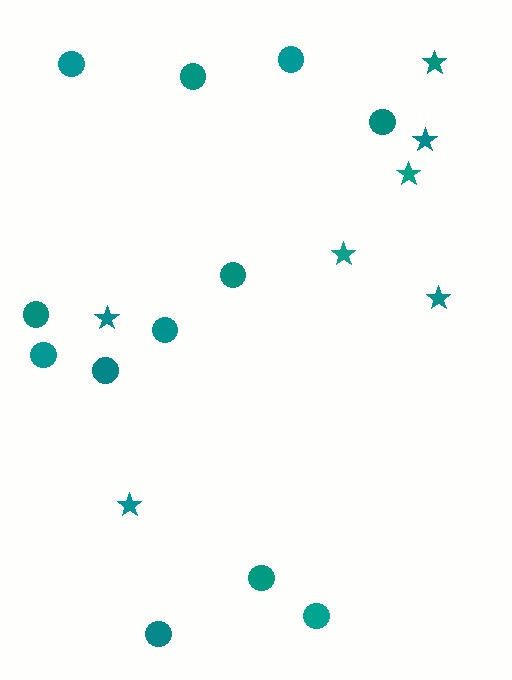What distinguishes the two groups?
There are 2 groups: one group of stars (7) and one group of circles (12).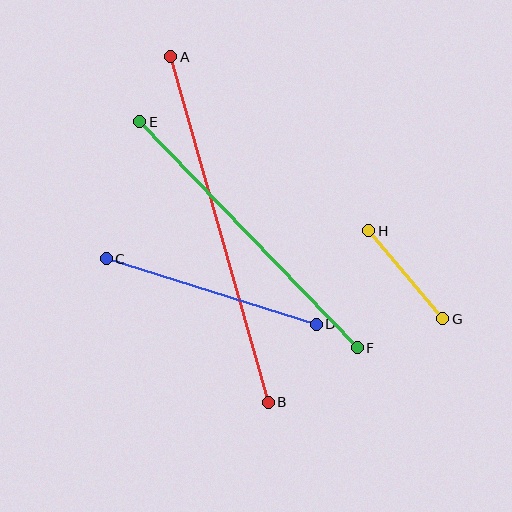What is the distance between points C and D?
The distance is approximately 220 pixels.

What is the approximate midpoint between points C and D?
The midpoint is at approximately (211, 291) pixels.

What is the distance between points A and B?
The distance is approximately 359 pixels.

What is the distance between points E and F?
The distance is approximately 313 pixels.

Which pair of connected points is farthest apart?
Points A and B are farthest apart.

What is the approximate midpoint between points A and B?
The midpoint is at approximately (220, 230) pixels.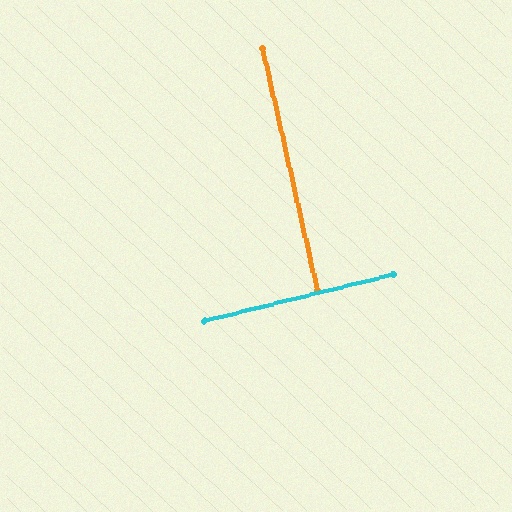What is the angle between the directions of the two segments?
Approximately 89 degrees.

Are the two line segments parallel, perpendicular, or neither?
Perpendicular — they meet at approximately 89°.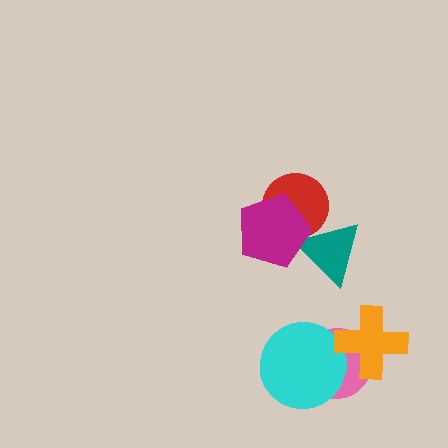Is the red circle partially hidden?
Yes, it is partially covered by another shape.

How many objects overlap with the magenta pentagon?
2 objects overlap with the magenta pentagon.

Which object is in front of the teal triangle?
The magenta pentagon is in front of the teal triangle.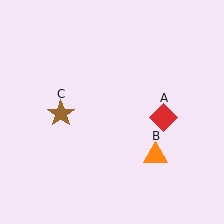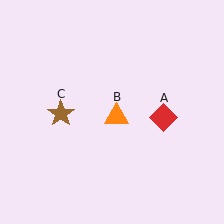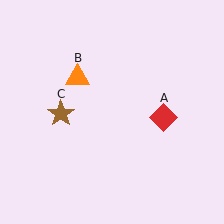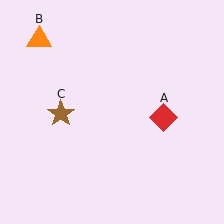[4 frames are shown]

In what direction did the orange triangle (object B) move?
The orange triangle (object B) moved up and to the left.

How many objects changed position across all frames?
1 object changed position: orange triangle (object B).